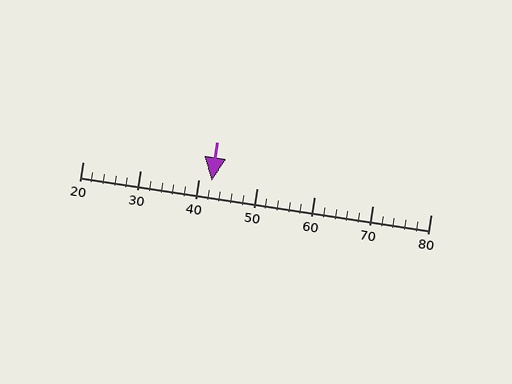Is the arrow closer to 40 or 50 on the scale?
The arrow is closer to 40.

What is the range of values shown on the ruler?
The ruler shows values from 20 to 80.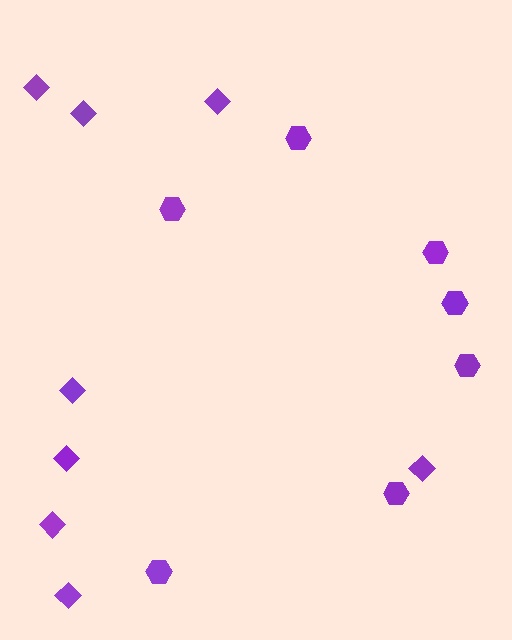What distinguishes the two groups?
There are 2 groups: one group of diamonds (8) and one group of hexagons (7).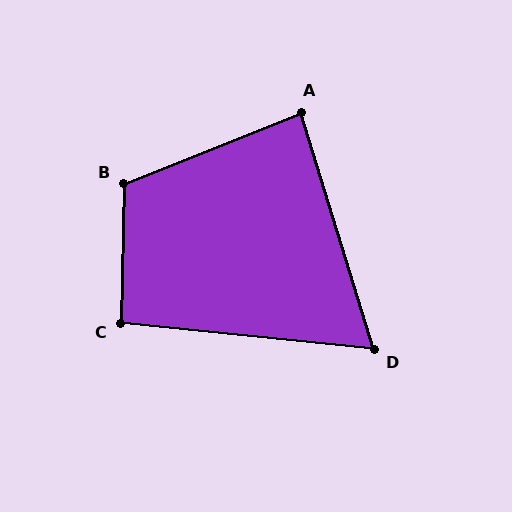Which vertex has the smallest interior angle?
D, at approximately 67 degrees.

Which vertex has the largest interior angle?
B, at approximately 113 degrees.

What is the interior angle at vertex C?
Approximately 95 degrees (approximately right).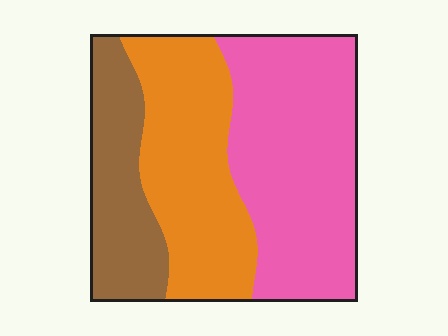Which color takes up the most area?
Pink, at roughly 45%.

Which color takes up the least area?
Brown, at roughly 20%.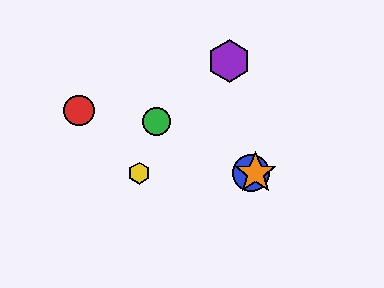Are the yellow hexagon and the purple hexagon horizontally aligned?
No, the yellow hexagon is at y≈173 and the purple hexagon is at y≈61.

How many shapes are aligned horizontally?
3 shapes (the blue circle, the yellow hexagon, the orange star) are aligned horizontally.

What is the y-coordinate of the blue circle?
The blue circle is at y≈173.